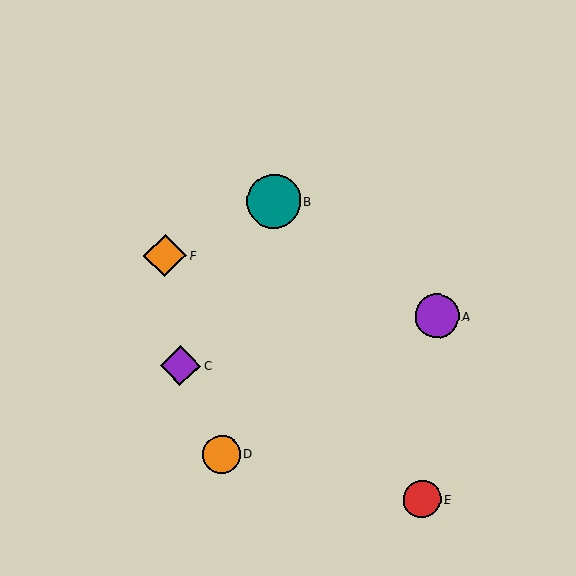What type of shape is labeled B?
Shape B is a teal circle.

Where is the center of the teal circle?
The center of the teal circle is at (274, 202).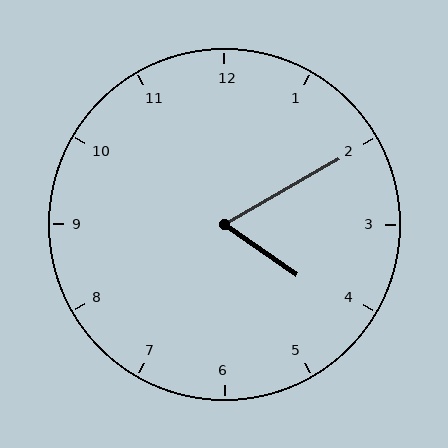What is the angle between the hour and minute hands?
Approximately 65 degrees.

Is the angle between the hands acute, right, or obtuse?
It is acute.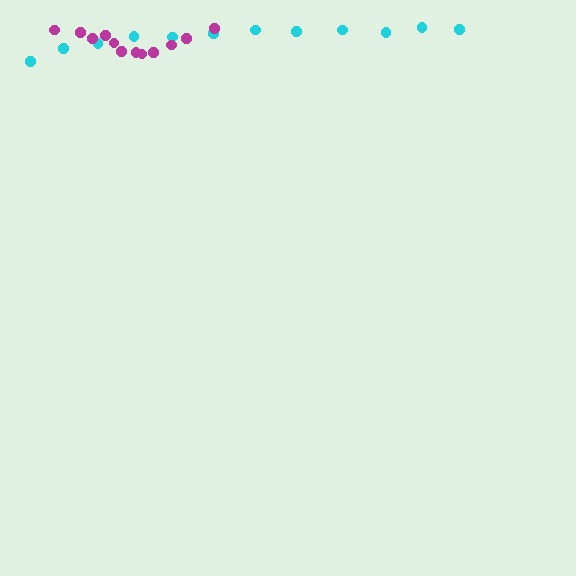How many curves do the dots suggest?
There are 2 distinct paths.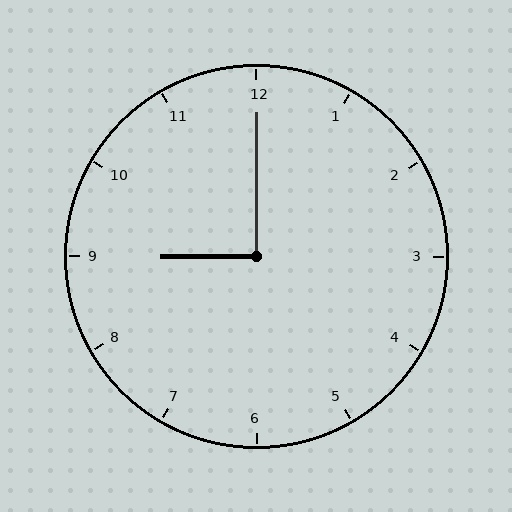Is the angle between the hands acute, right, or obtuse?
It is right.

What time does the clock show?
9:00.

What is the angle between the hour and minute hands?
Approximately 90 degrees.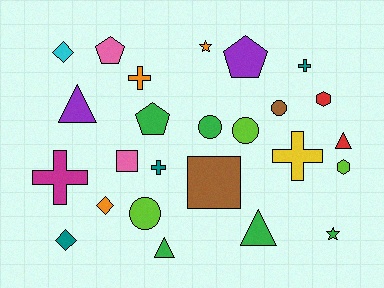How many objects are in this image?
There are 25 objects.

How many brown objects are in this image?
There are 2 brown objects.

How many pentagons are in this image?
There are 3 pentagons.